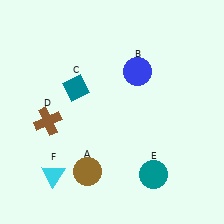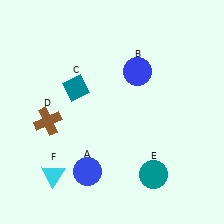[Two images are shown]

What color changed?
The circle (A) changed from brown in Image 1 to blue in Image 2.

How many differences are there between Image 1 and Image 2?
There is 1 difference between the two images.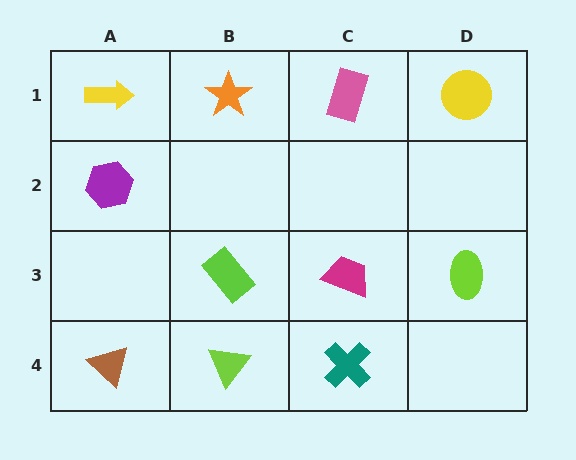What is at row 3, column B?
A lime rectangle.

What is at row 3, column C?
A magenta trapezoid.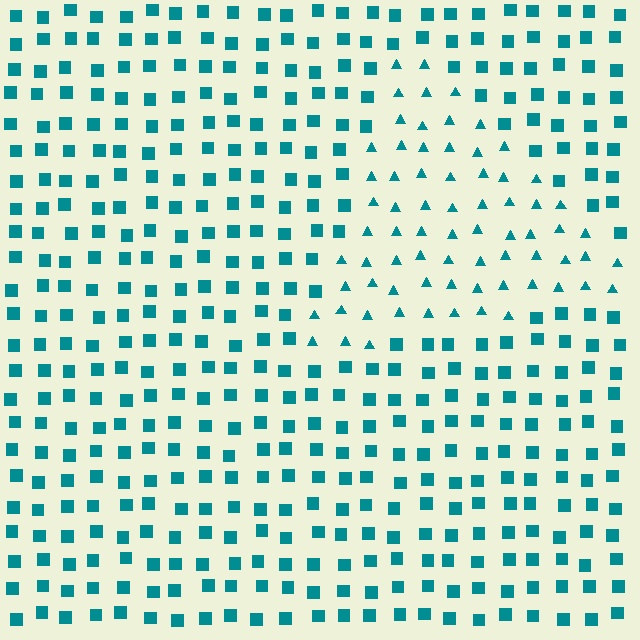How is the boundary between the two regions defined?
The boundary is defined by a change in element shape: triangles inside vs. squares outside. All elements share the same color and spacing.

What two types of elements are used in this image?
The image uses triangles inside the triangle region and squares outside it.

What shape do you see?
I see a triangle.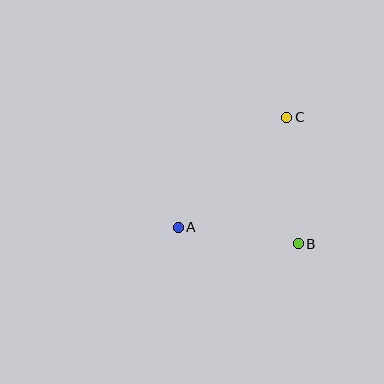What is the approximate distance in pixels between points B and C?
The distance between B and C is approximately 127 pixels.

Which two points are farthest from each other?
Points A and C are farthest from each other.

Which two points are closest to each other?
Points A and B are closest to each other.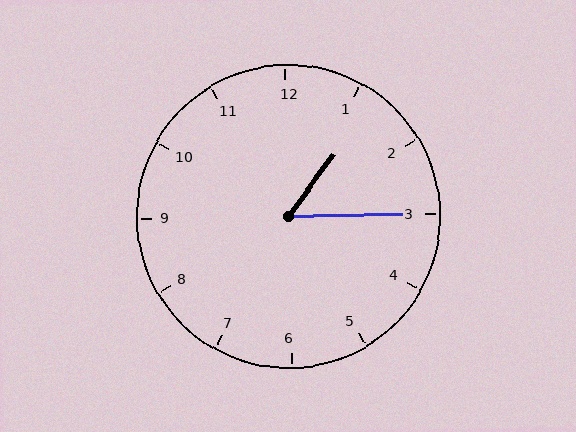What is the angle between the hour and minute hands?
Approximately 52 degrees.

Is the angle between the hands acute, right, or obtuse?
It is acute.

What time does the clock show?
1:15.